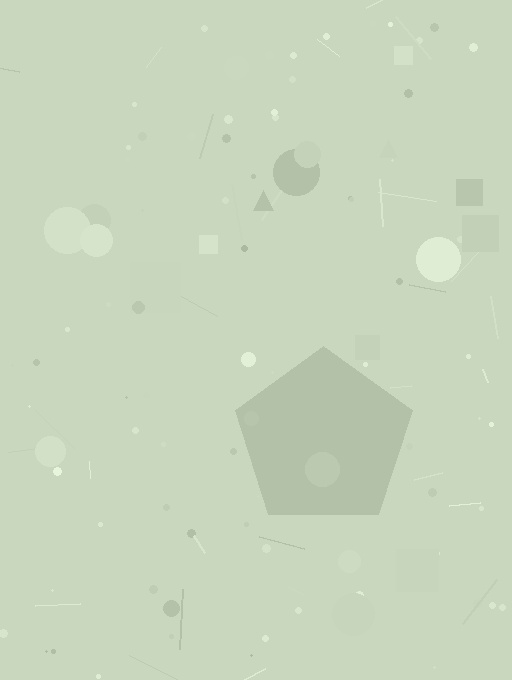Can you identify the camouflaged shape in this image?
The camouflaged shape is a pentagon.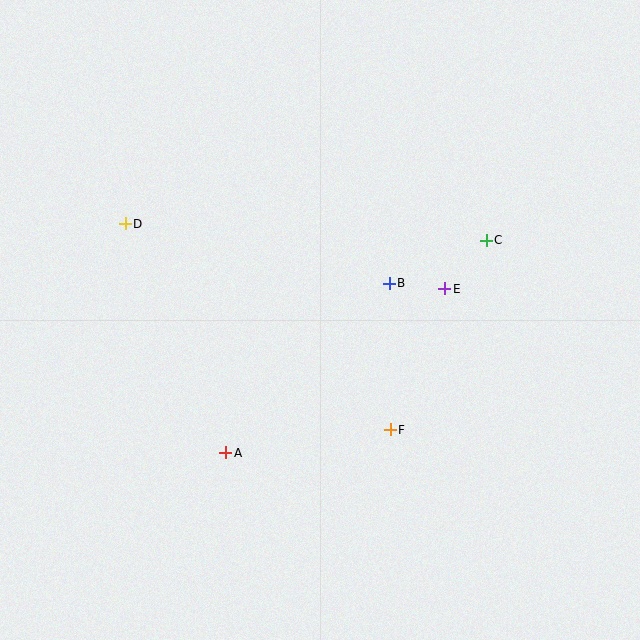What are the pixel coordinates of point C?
Point C is at (486, 240).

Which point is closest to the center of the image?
Point B at (389, 283) is closest to the center.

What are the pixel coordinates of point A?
Point A is at (226, 453).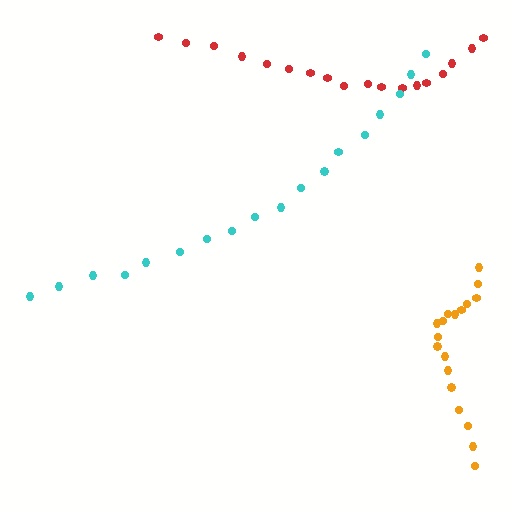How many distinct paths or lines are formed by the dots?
There are 3 distinct paths.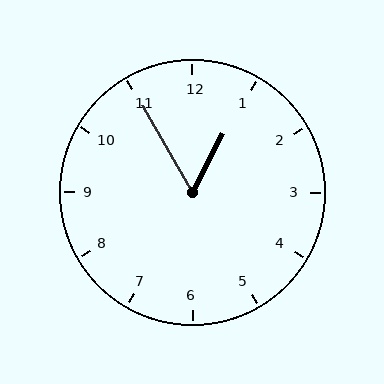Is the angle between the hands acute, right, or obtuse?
It is acute.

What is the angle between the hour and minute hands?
Approximately 58 degrees.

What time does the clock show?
12:55.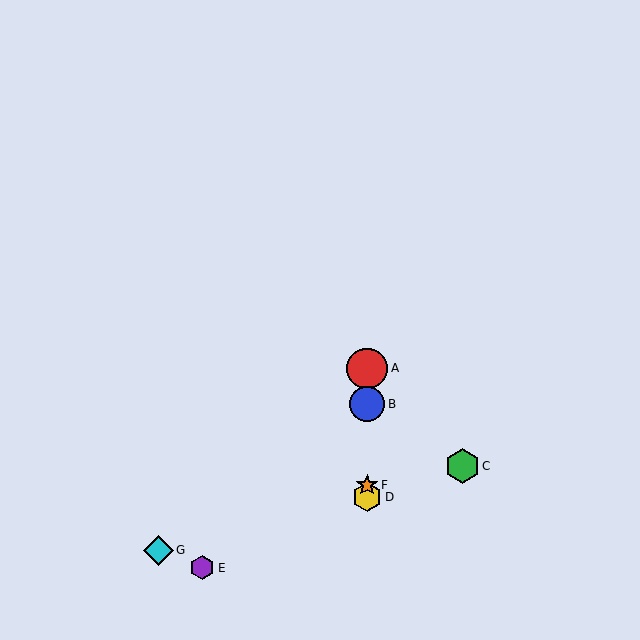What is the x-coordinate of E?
Object E is at x≈202.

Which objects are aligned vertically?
Objects A, B, D, F are aligned vertically.